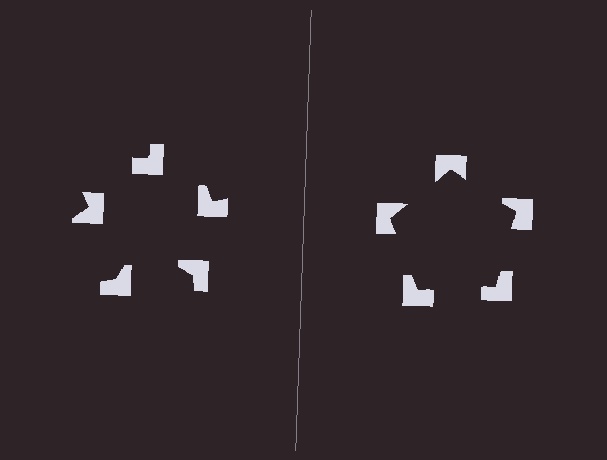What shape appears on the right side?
An illusory pentagon.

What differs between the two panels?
The notched squares are positioned identically on both sides; only the wedge orientations differ. On the right they align to a pentagon; on the left they are misaligned.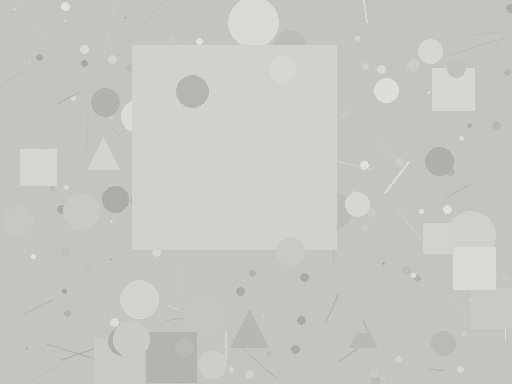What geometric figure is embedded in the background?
A square is embedded in the background.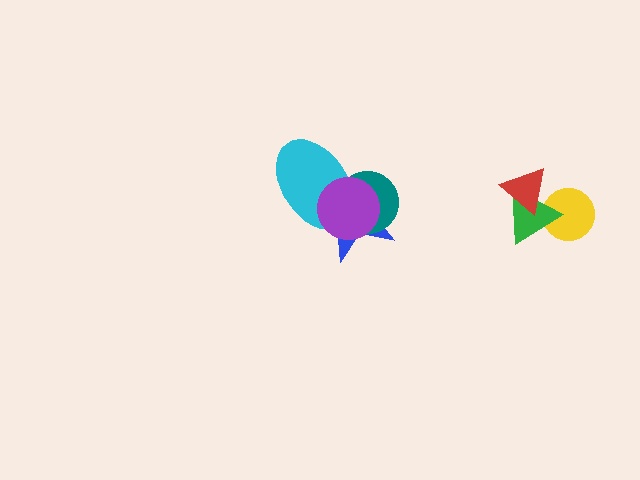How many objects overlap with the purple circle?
3 objects overlap with the purple circle.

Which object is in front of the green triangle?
The red triangle is in front of the green triangle.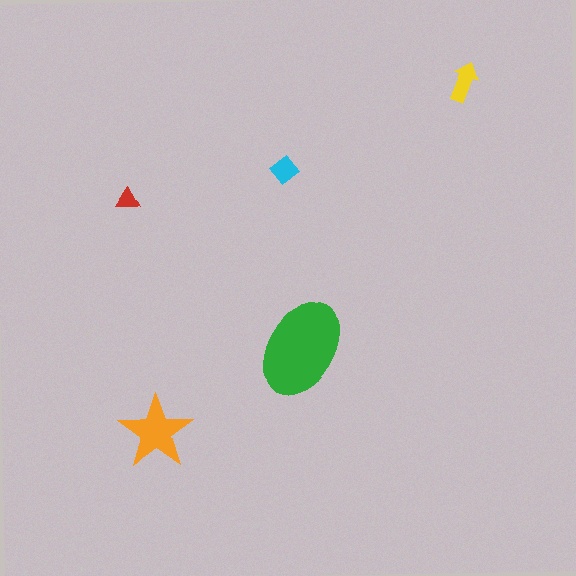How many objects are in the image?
There are 5 objects in the image.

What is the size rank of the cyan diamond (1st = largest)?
4th.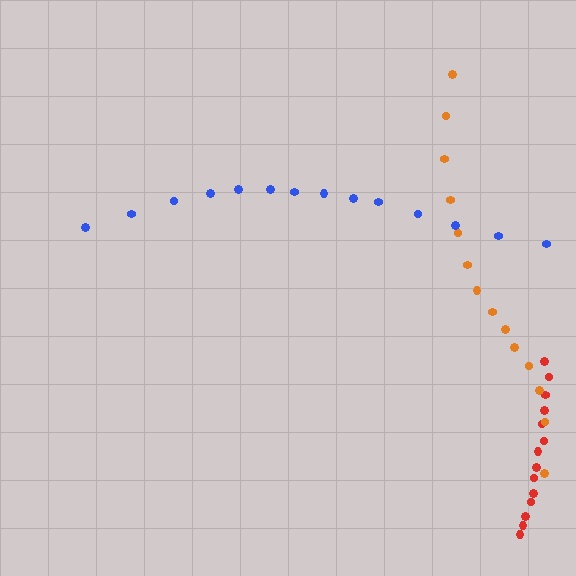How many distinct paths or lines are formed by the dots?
There are 3 distinct paths.